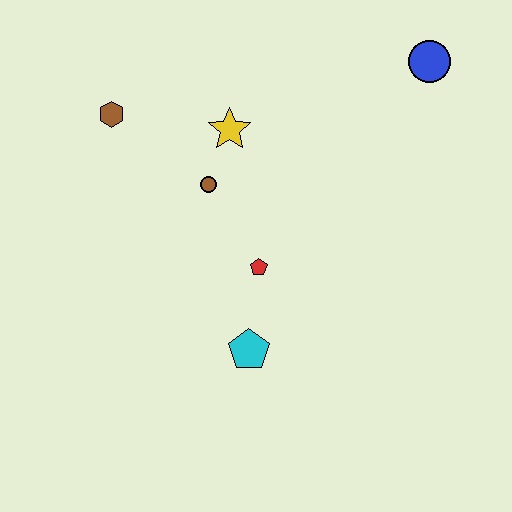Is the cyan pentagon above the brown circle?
No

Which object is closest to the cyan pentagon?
The red pentagon is closest to the cyan pentagon.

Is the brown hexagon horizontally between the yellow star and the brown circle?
No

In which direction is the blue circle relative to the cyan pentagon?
The blue circle is above the cyan pentagon.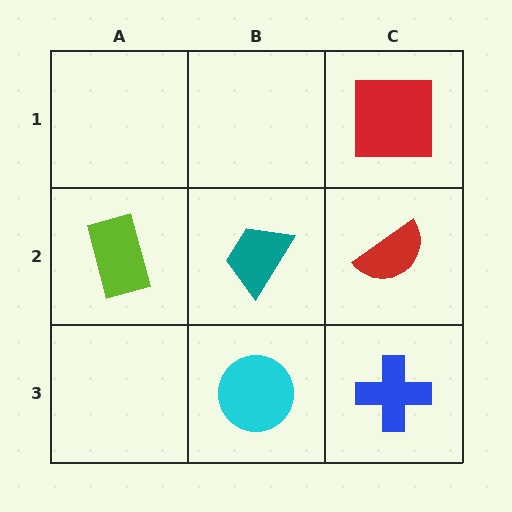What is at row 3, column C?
A blue cross.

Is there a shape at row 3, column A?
No, that cell is empty.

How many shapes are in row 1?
1 shape.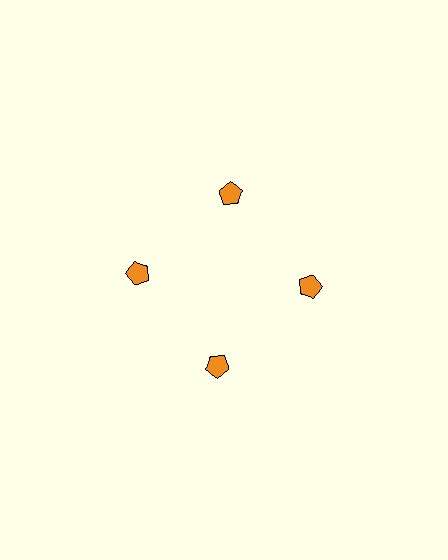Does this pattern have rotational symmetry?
Yes, this pattern has 4-fold rotational symmetry. It looks the same after rotating 90 degrees around the center.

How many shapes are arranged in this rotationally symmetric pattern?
There are 4 shapes, arranged in 4 groups of 1.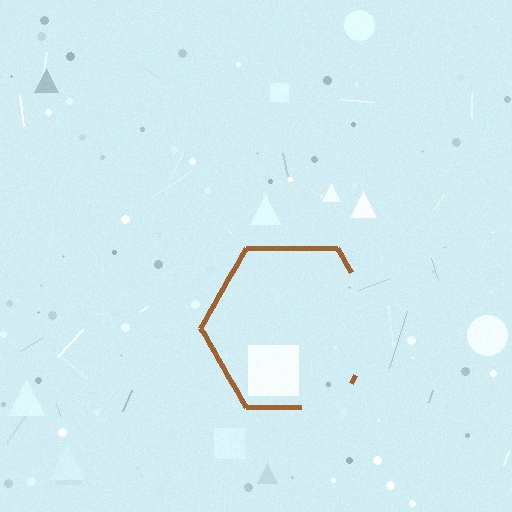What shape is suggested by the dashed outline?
The dashed outline suggests a hexagon.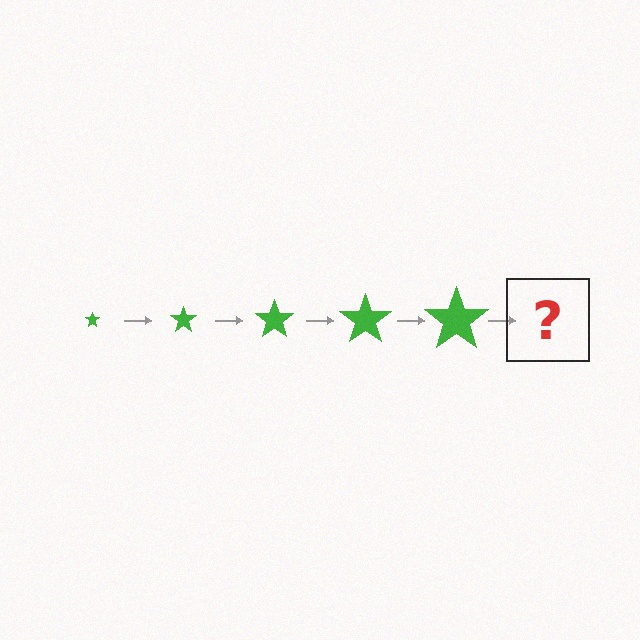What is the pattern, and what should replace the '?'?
The pattern is that the star gets progressively larger each step. The '?' should be a green star, larger than the previous one.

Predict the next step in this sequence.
The next step is a green star, larger than the previous one.